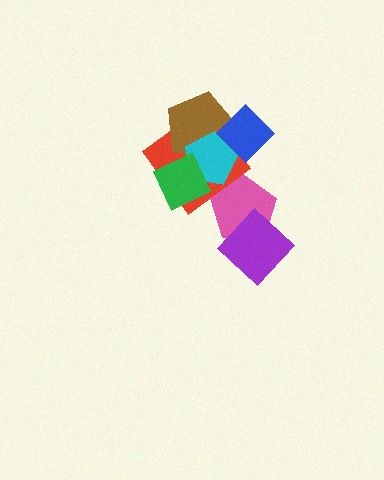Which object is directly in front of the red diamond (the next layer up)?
The brown pentagon is directly in front of the red diamond.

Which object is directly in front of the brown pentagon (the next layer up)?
The cyan pentagon is directly in front of the brown pentagon.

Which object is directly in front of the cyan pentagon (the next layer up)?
The blue diamond is directly in front of the cyan pentagon.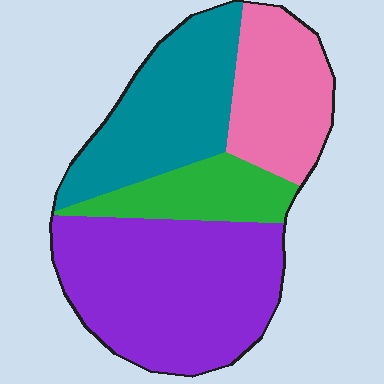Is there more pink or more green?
Pink.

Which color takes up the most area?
Purple, at roughly 40%.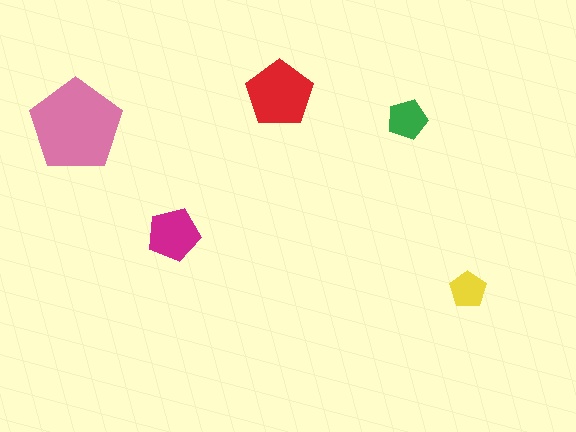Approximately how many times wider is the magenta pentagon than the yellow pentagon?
About 1.5 times wider.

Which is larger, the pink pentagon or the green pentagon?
The pink one.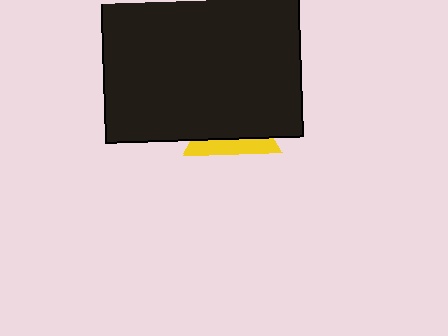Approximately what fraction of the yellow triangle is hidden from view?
Roughly 67% of the yellow triangle is hidden behind the black rectangle.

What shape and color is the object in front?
The object in front is a black rectangle.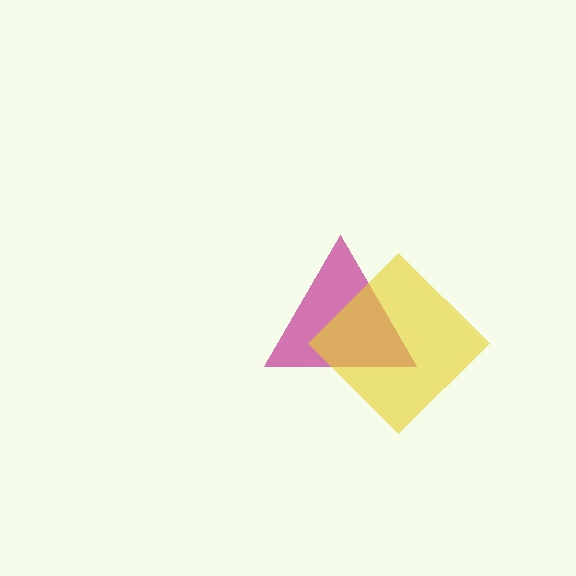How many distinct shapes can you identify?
There are 2 distinct shapes: a magenta triangle, a yellow diamond.